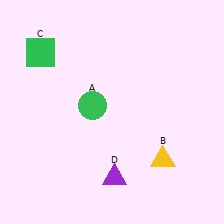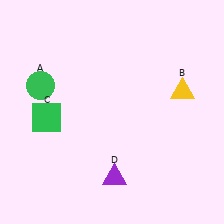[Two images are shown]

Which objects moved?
The objects that moved are: the green circle (A), the yellow triangle (B), the green square (C).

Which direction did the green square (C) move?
The green square (C) moved down.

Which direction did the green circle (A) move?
The green circle (A) moved left.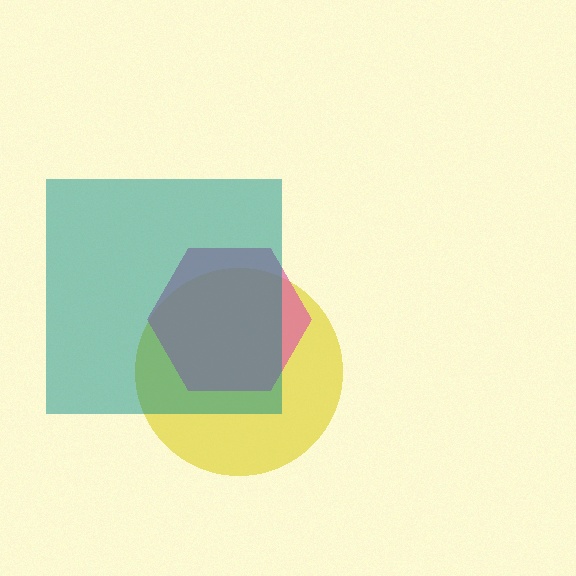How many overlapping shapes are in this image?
There are 3 overlapping shapes in the image.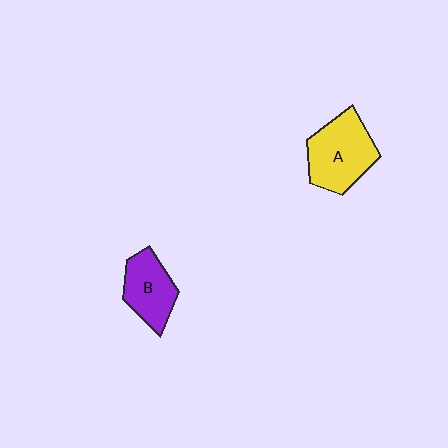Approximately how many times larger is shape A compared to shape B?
Approximately 1.4 times.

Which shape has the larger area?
Shape A (yellow).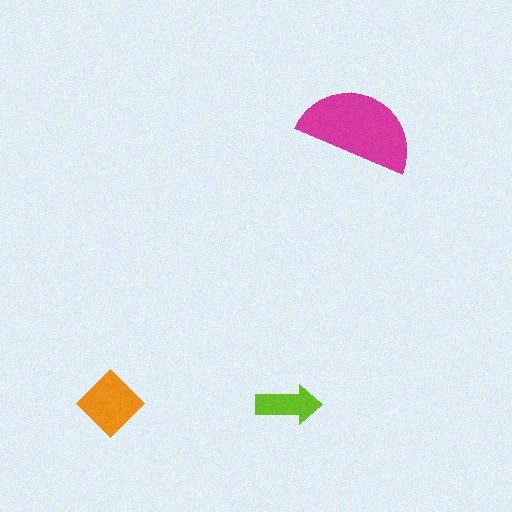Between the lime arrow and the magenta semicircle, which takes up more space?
The magenta semicircle.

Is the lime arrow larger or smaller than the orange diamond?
Smaller.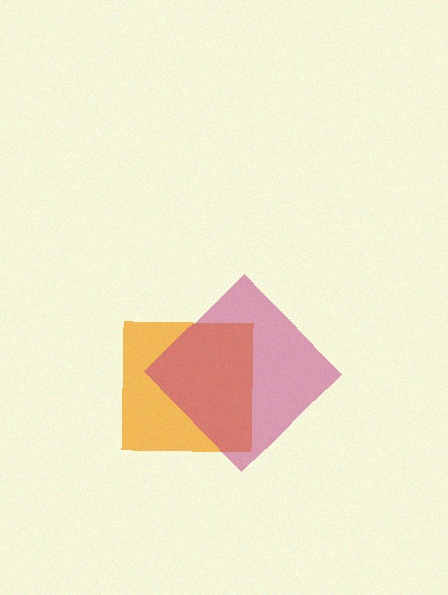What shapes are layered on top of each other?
The layered shapes are: an orange square, a magenta diamond.